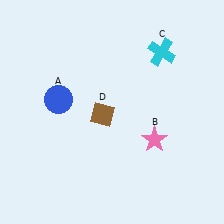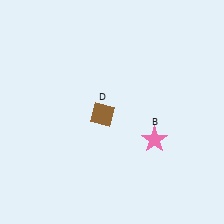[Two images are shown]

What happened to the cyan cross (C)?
The cyan cross (C) was removed in Image 2. It was in the top-right area of Image 1.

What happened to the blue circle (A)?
The blue circle (A) was removed in Image 2. It was in the top-left area of Image 1.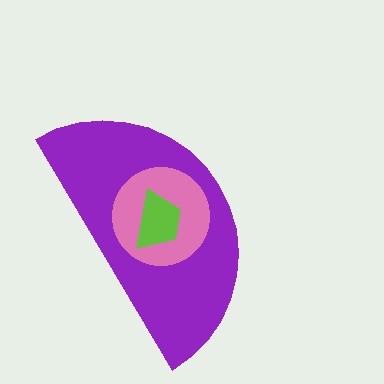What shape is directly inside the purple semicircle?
The pink circle.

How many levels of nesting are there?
3.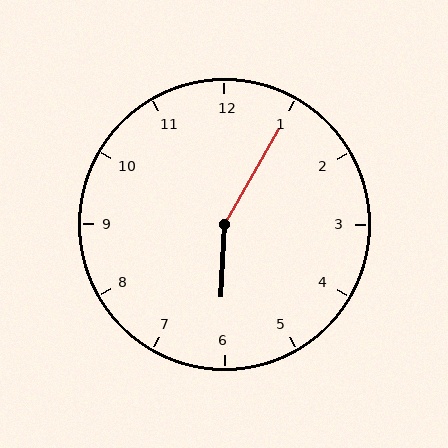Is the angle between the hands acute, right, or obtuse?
It is obtuse.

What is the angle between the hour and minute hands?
Approximately 152 degrees.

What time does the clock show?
6:05.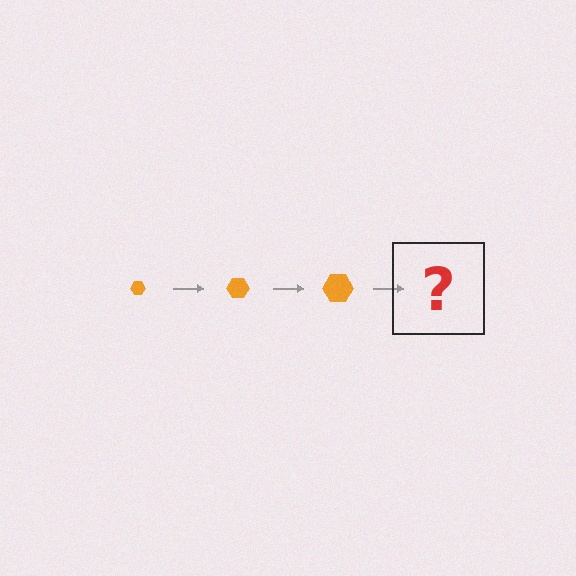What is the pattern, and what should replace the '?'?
The pattern is that the hexagon gets progressively larger each step. The '?' should be an orange hexagon, larger than the previous one.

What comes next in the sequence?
The next element should be an orange hexagon, larger than the previous one.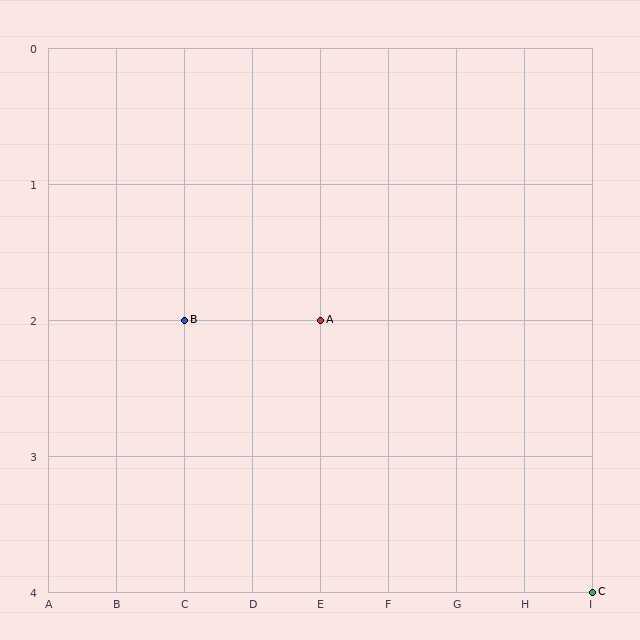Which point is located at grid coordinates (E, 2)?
Point A is at (E, 2).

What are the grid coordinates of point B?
Point B is at grid coordinates (C, 2).